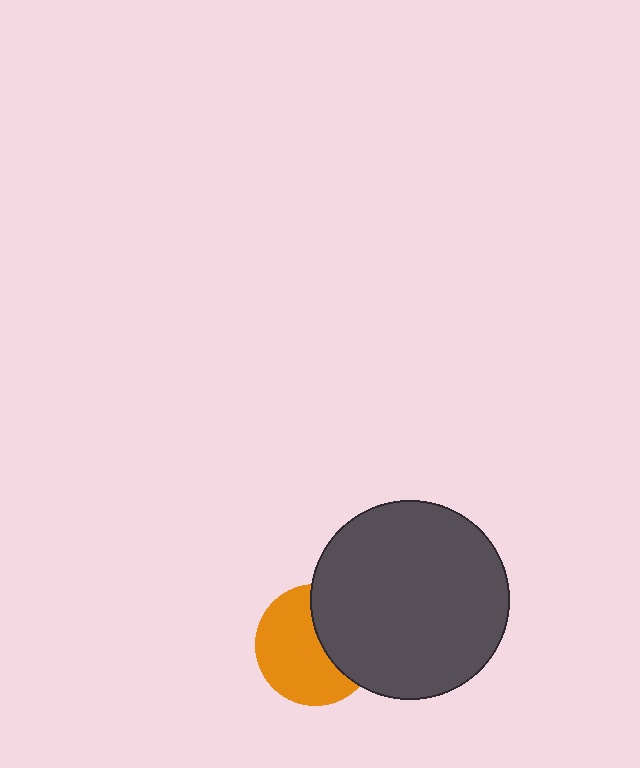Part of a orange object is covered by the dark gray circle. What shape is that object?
It is a circle.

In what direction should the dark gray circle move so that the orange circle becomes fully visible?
The dark gray circle should move right. That is the shortest direction to clear the overlap and leave the orange circle fully visible.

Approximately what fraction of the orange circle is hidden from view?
Roughly 39% of the orange circle is hidden behind the dark gray circle.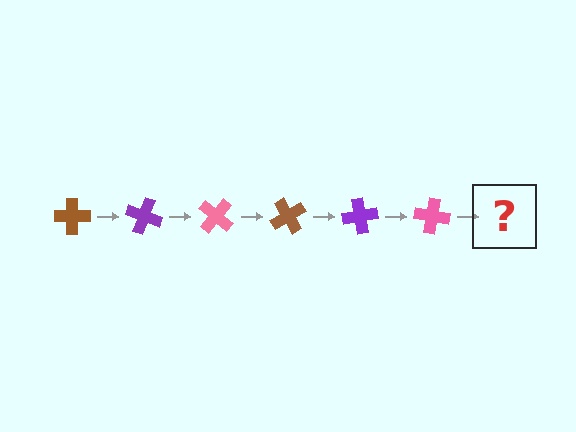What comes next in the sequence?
The next element should be a brown cross, rotated 120 degrees from the start.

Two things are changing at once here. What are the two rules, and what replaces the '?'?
The two rules are that it rotates 20 degrees each step and the color cycles through brown, purple, and pink. The '?' should be a brown cross, rotated 120 degrees from the start.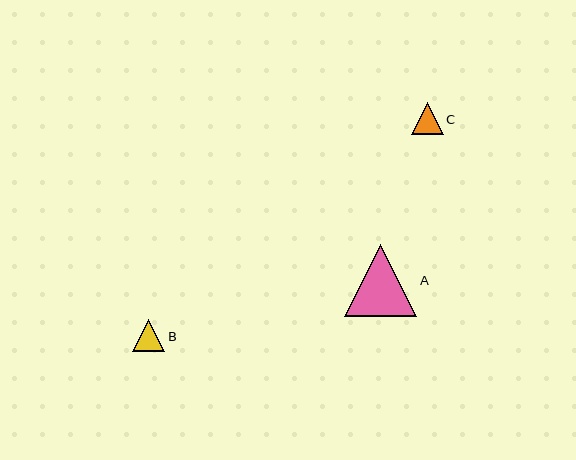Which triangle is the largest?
Triangle A is the largest with a size of approximately 72 pixels.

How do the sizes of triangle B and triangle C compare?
Triangle B and triangle C are approximately the same size.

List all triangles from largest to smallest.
From largest to smallest: A, B, C.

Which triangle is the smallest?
Triangle C is the smallest with a size of approximately 32 pixels.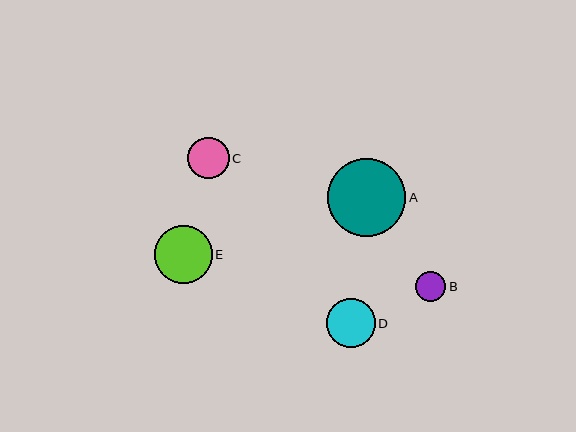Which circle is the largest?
Circle A is the largest with a size of approximately 79 pixels.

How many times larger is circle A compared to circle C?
Circle A is approximately 1.9 times the size of circle C.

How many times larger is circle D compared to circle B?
Circle D is approximately 1.6 times the size of circle B.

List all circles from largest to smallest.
From largest to smallest: A, E, D, C, B.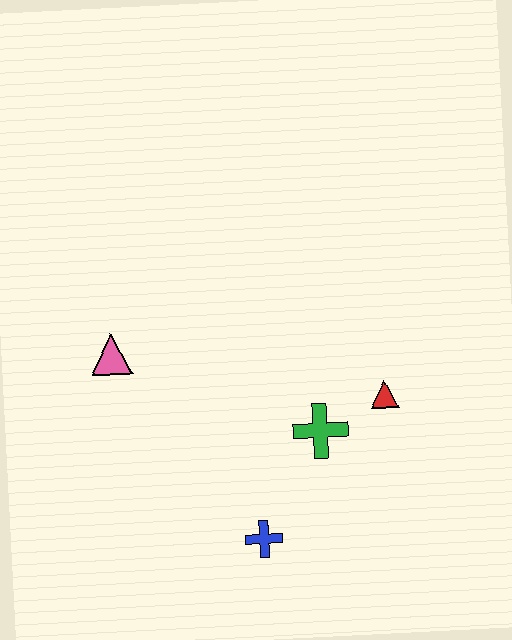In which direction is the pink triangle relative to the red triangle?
The pink triangle is to the left of the red triangle.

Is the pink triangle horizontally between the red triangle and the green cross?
No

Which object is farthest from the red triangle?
The pink triangle is farthest from the red triangle.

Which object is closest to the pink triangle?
The green cross is closest to the pink triangle.